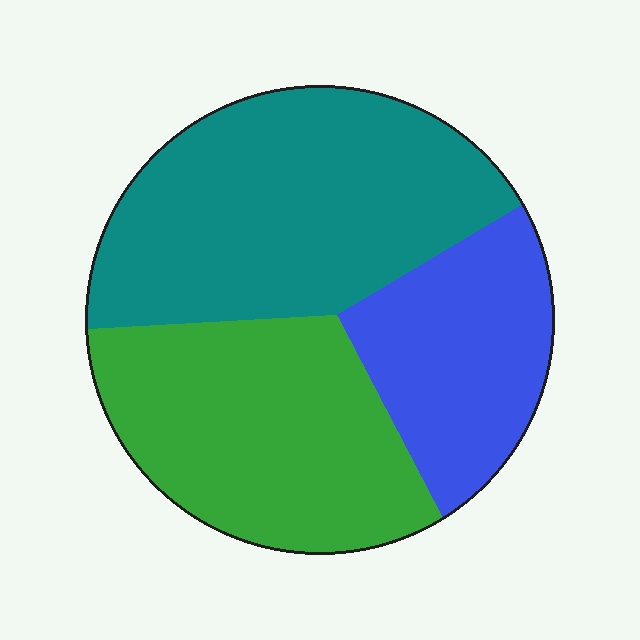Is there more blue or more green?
Green.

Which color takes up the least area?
Blue, at roughly 25%.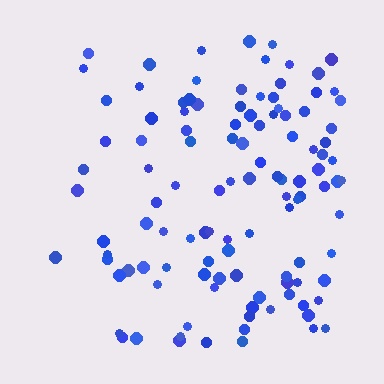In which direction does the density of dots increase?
From left to right, with the right side densest.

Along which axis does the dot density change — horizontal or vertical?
Horizontal.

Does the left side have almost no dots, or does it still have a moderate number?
Still a moderate number, just noticeably fewer than the right.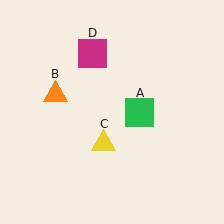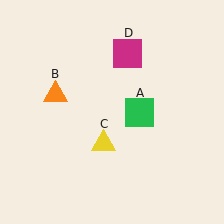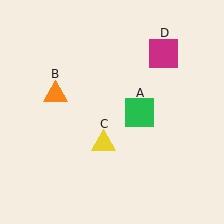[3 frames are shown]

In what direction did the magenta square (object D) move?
The magenta square (object D) moved right.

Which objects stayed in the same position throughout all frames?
Green square (object A) and orange triangle (object B) and yellow triangle (object C) remained stationary.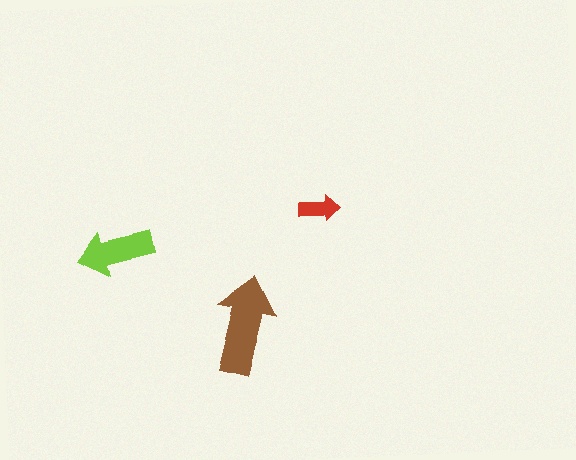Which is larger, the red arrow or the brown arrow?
The brown one.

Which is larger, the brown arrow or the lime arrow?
The brown one.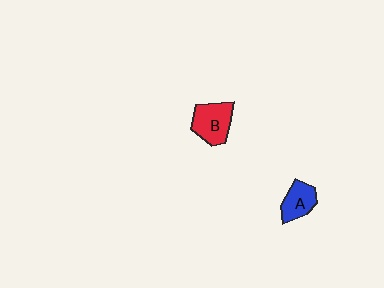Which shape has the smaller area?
Shape A (blue).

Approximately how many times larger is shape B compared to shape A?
Approximately 1.3 times.